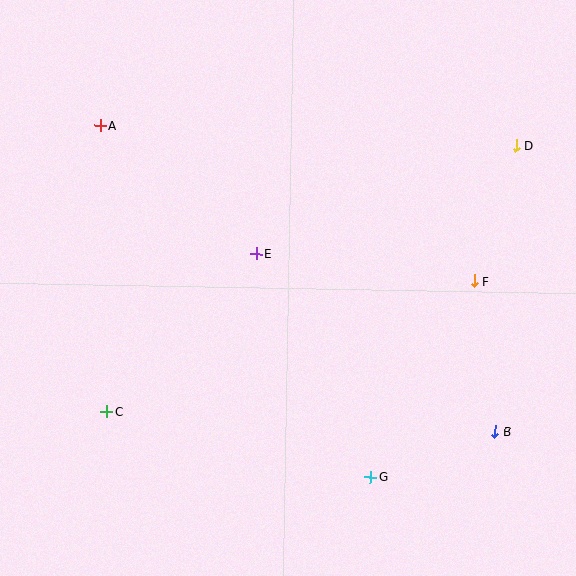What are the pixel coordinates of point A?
Point A is at (100, 126).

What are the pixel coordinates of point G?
Point G is at (371, 477).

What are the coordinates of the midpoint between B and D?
The midpoint between B and D is at (505, 289).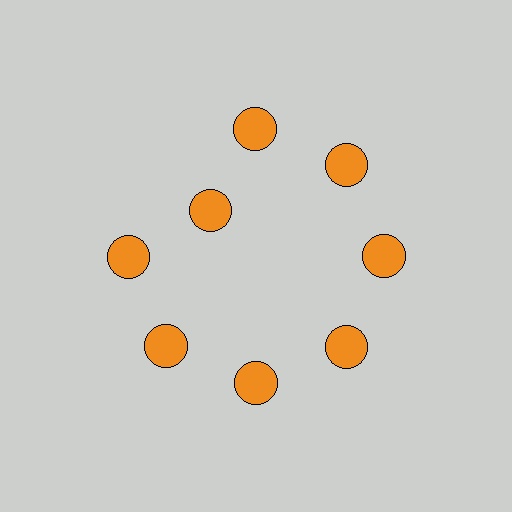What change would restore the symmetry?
The symmetry would be restored by moving it outward, back onto the ring so that all 8 circles sit at equal angles and equal distance from the center.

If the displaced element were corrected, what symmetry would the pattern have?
It would have 8-fold rotational symmetry — the pattern would map onto itself every 45 degrees.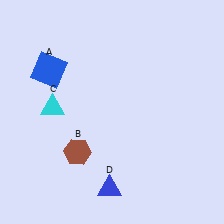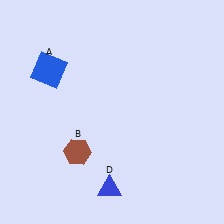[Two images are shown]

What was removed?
The cyan triangle (C) was removed in Image 2.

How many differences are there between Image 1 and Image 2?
There is 1 difference between the two images.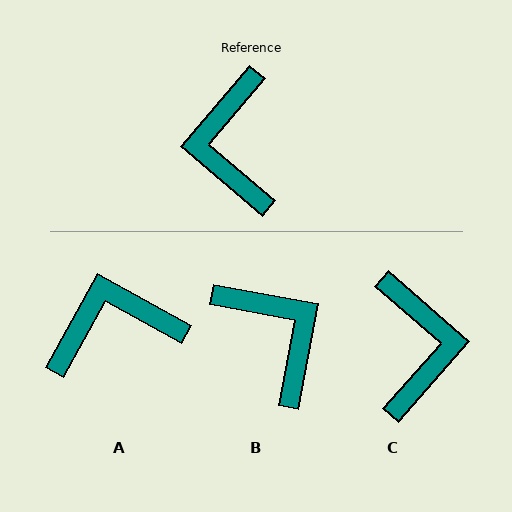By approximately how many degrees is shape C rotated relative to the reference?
Approximately 179 degrees counter-clockwise.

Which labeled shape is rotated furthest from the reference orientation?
C, about 179 degrees away.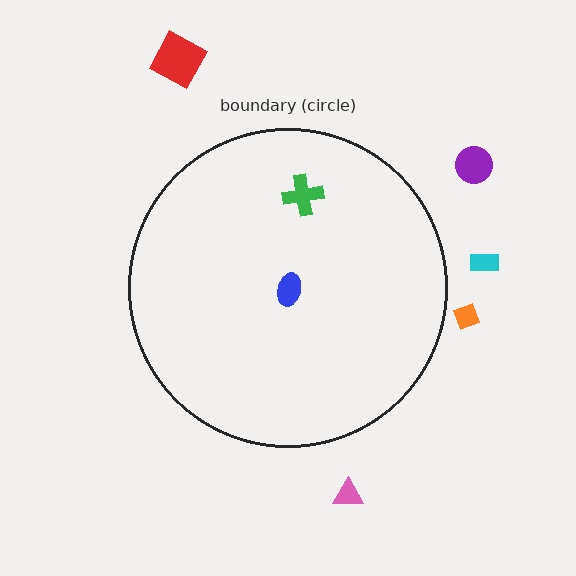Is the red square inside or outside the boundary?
Outside.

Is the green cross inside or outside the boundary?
Inside.